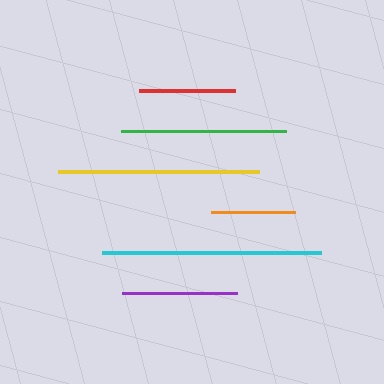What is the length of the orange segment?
The orange segment is approximately 85 pixels long.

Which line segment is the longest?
The cyan line is the longest at approximately 219 pixels.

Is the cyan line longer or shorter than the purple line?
The cyan line is longer than the purple line.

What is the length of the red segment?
The red segment is approximately 96 pixels long.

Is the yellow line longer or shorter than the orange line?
The yellow line is longer than the orange line.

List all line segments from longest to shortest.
From longest to shortest: cyan, yellow, green, purple, red, orange.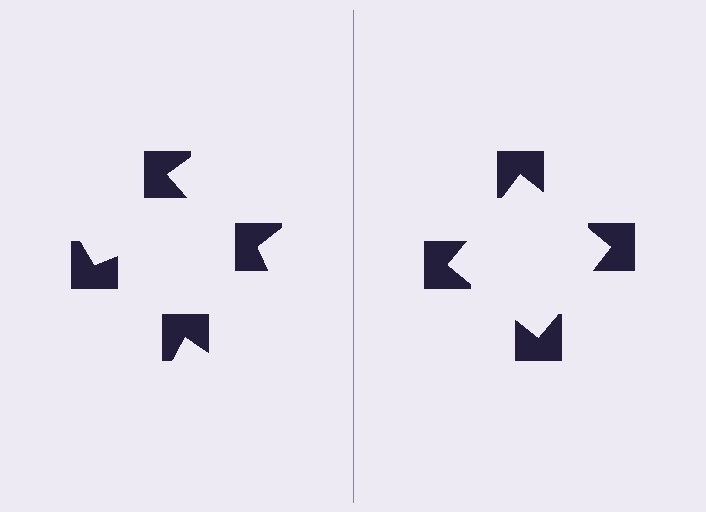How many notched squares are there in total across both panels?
8 — 4 on each side.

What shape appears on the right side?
An illusory square.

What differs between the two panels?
The notched squares are positioned identically on both sides; only the wedge orientations differ. On the right they align to a square; on the left they are misaligned.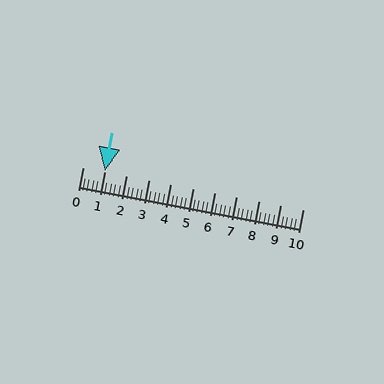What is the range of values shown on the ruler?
The ruler shows values from 0 to 10.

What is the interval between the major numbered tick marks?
The major tick marks are spaced 1 units apart.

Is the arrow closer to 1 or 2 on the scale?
The arrow is closer to 1.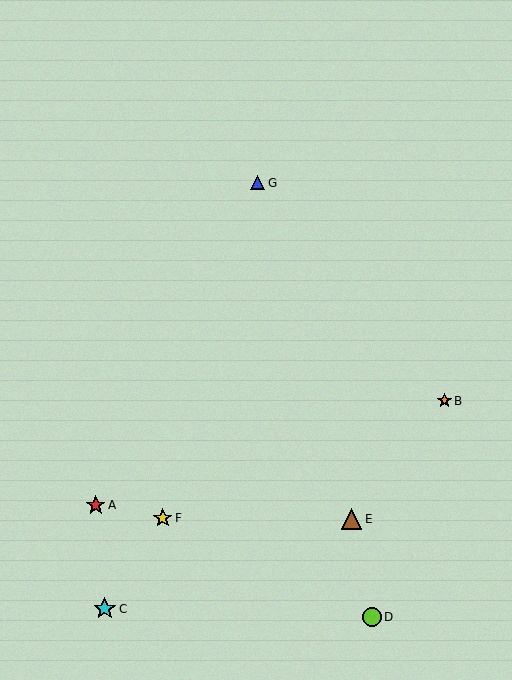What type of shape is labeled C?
Shape C is a cyan star.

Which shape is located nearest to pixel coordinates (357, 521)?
The brown triangle (labeled E) at (351, 519) is nearest to that location.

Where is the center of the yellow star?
The center of the yellow star is at (163, 518).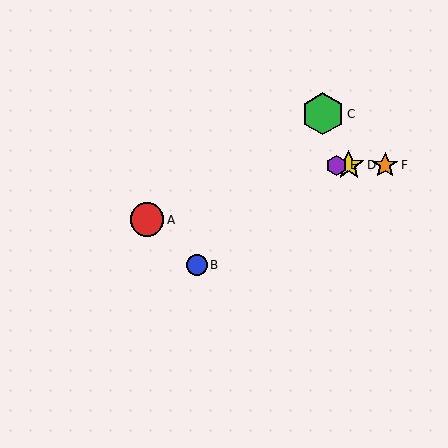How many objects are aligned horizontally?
3 objects (D, E, F) are aligned horizontally.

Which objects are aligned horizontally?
Objects D, E, F are aligned horizontally.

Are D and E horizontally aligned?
Yes, both are at y≈165.